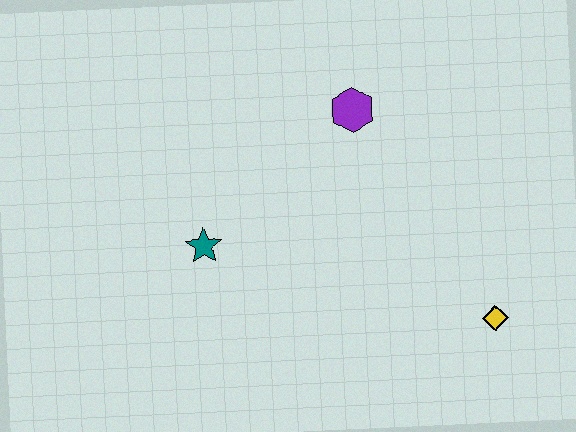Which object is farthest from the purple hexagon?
The yellow diamond is farthest from the purple hexagon.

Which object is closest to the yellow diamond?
The purple hexagon is closest to the yellow diamond.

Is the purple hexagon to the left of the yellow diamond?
Yes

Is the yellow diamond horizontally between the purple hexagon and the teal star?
No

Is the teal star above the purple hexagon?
No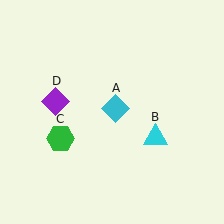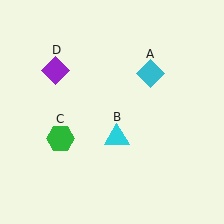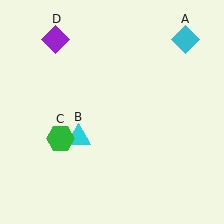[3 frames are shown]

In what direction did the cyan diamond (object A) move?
The cyan diamond (object A) moved up and to the right.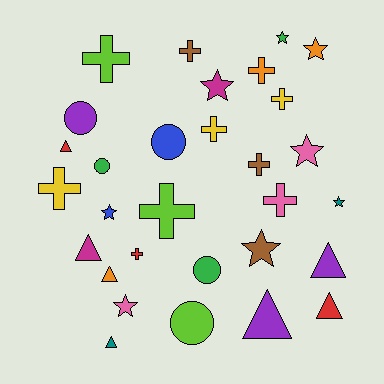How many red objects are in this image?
There are 3 red objects.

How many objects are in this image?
There are 30 objects.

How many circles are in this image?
There are 5 circles.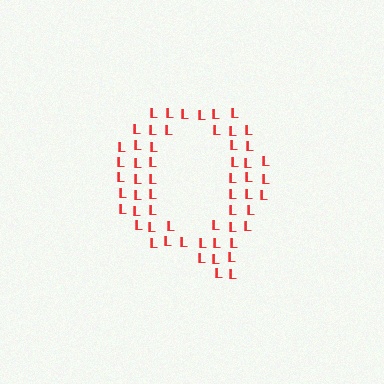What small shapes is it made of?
It is made of small letter L's.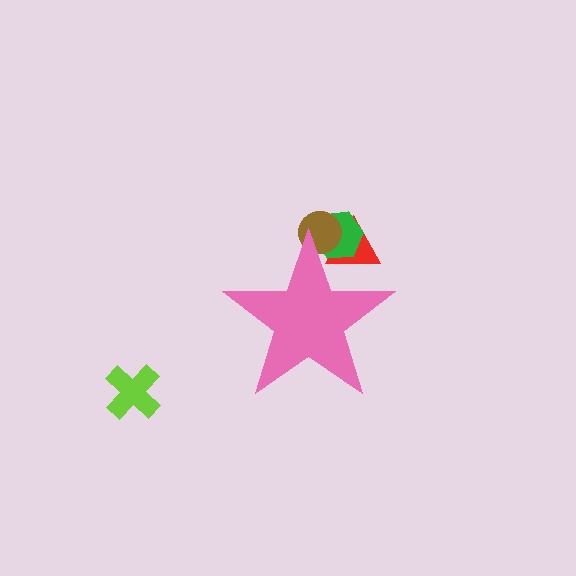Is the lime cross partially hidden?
No, the lime cross is fully visible.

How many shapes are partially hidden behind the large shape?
3 shapes are partially hidden.